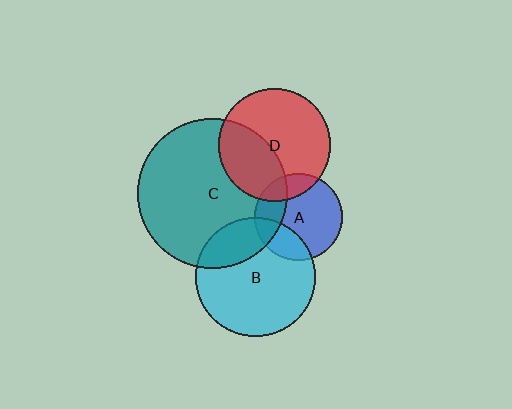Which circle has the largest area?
Circle C (teal).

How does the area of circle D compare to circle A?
Approximately 1.6 times.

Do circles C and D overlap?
Yes.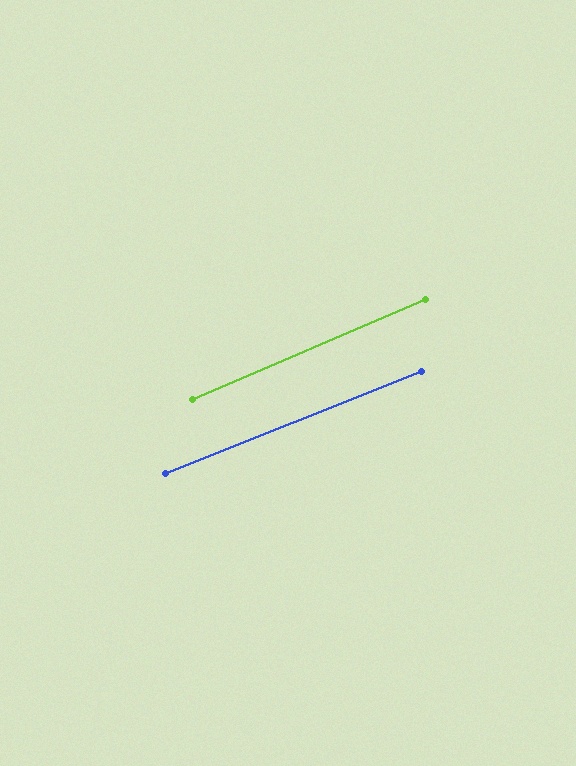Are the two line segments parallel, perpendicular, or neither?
Parallel — their directions differ by only 1.5°.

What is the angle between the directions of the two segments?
Approximately 1 degree.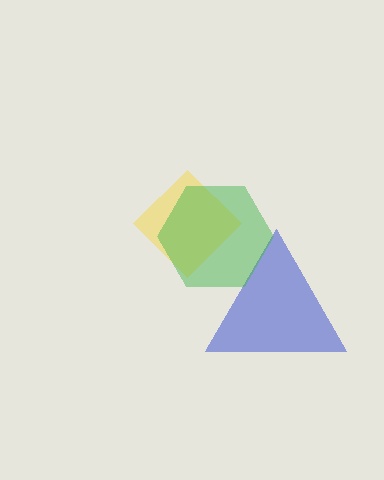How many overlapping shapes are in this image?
There are 3 overlapping shapes in the image.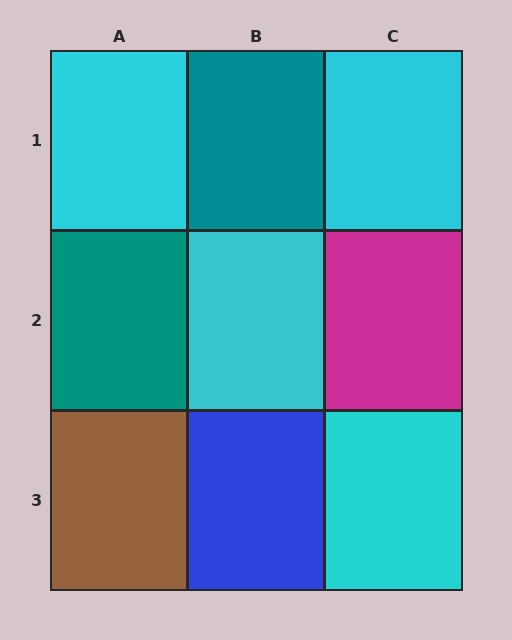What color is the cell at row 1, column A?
Cyan.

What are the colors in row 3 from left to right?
Brown, blue, cyan.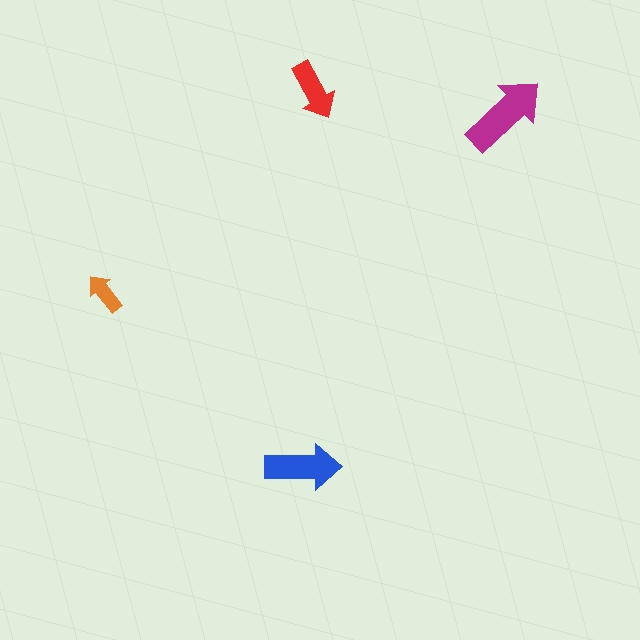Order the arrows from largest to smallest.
the magenta one, the blue one, the red one, the orange one.